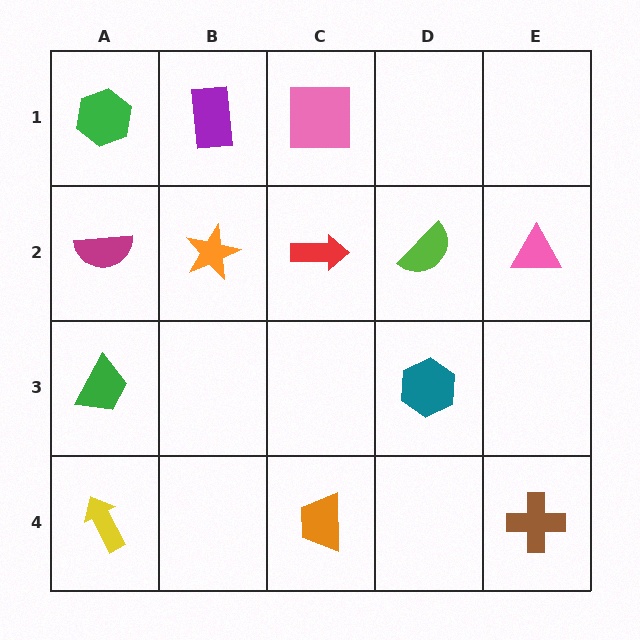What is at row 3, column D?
A teal hexagon.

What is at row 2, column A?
A magenta semicircle.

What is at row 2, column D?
A lime semicircle.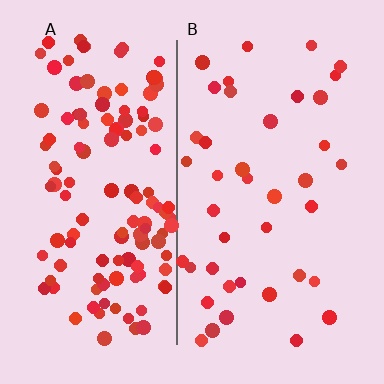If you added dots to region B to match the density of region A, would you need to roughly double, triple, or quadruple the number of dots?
Approximately triple.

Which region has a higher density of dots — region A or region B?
A (the left).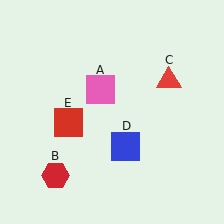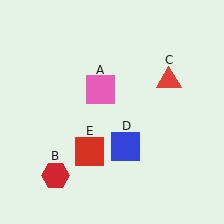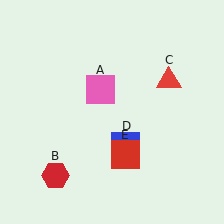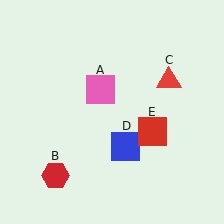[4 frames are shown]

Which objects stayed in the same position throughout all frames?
Pink square (object A) and red hexagon (object B) and red triangle (object C) and blue square (object D) remained stationary.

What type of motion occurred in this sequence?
The red square (object E) rotated counterclockwise around the center of the scene.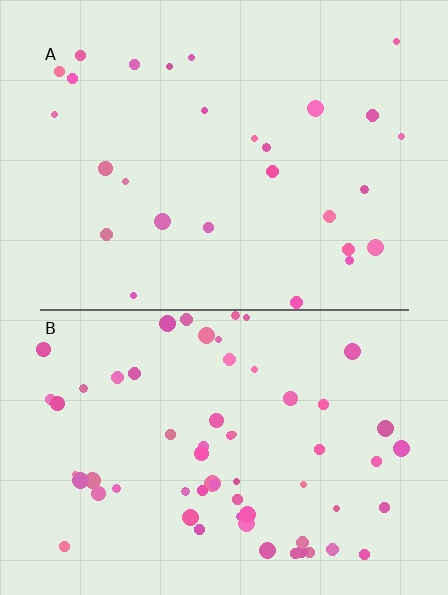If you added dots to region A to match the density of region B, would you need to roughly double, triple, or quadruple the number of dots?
Approximately double.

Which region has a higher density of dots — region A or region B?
B (the bottom).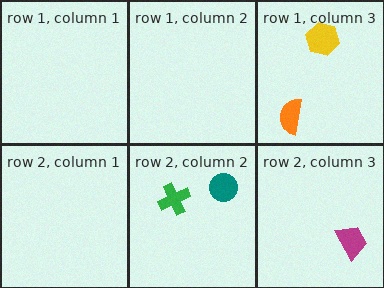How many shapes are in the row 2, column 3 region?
1.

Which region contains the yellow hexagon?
The row 1, column 3 region.